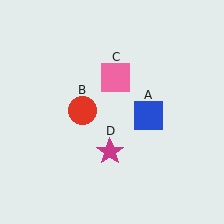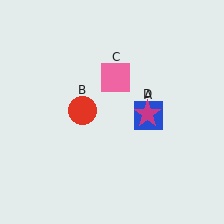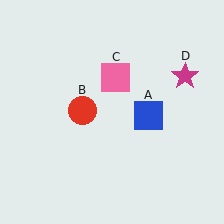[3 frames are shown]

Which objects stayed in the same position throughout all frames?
Blue square (object A) and red circle (object B) and pink square (object C) remained stationary.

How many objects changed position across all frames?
1 object changed position: magenta star (object D).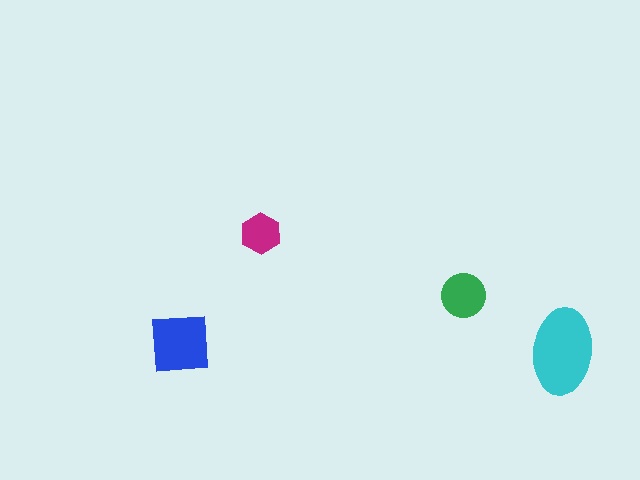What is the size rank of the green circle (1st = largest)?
3rd.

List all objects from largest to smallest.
The cyan ellipse, the blue square, the green circle, the magenta hexagon.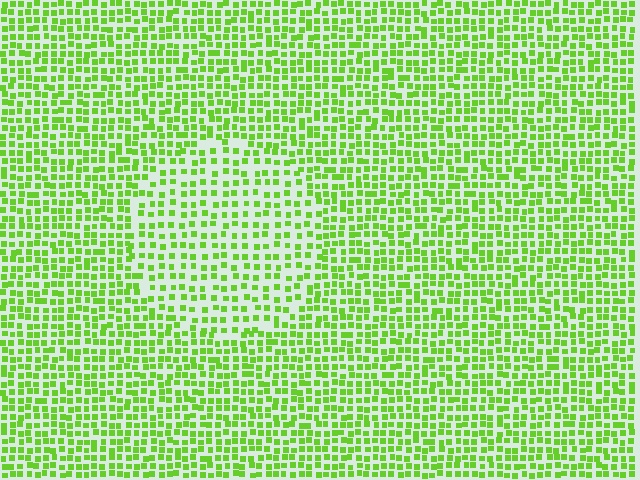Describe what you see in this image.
The image contains small lime elements arranged at two different densities. A circle-shaped region is visible where the elements are less densely packed than the surrounding area.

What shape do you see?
I see a circle.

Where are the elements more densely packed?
The elements are more densely packed outside the circle boundary.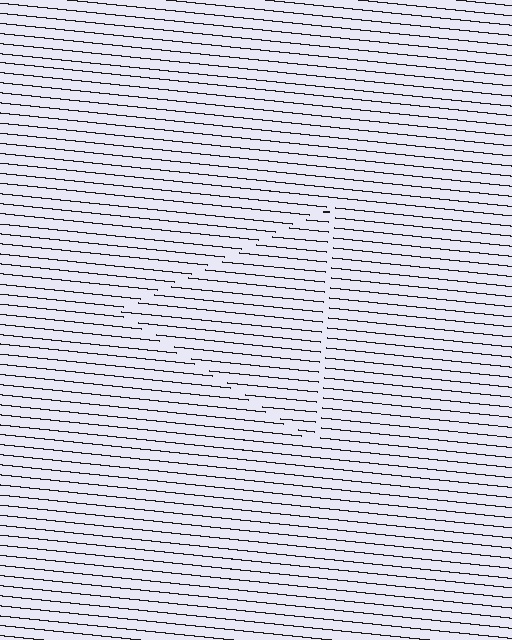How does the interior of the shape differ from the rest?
The interior of the shape contains the same grating, shifted by half a period — the contour is defined by the phase discontinuity where line-ends from the inner and outer gratings abut.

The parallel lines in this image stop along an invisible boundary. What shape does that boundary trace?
An illusory triangle. The interior of the shape contains the same grating, shifted by half a period — the contour is defined by the phase discontinuity where line-ends from the inner and outer gratings abut.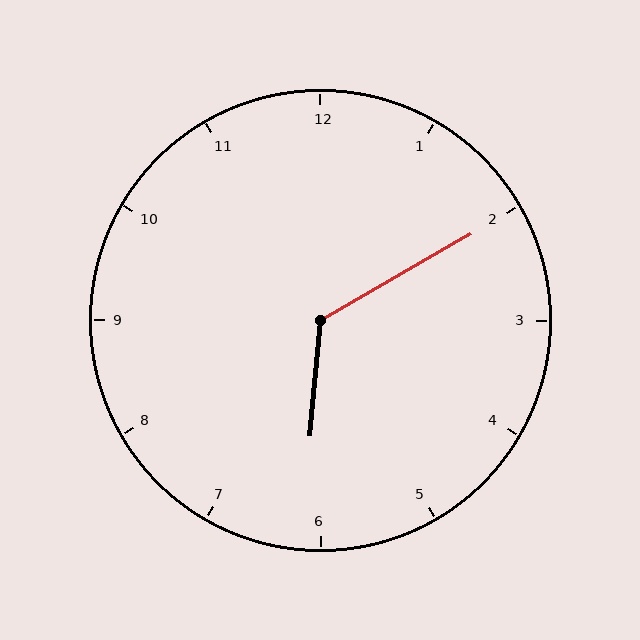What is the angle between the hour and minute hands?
Approximately 125 degrees.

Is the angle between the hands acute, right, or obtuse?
It is obtuse.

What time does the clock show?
6:10.